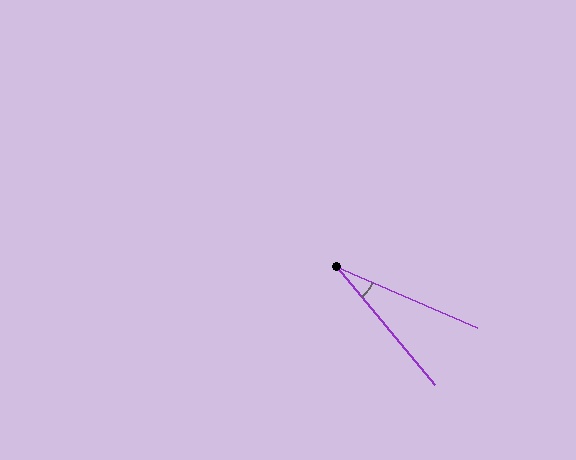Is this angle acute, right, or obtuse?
It is acute.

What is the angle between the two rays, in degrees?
Approximately 27 degrees.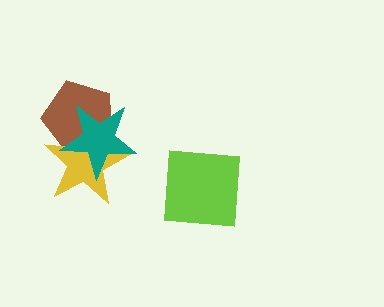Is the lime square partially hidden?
No, no other shape covers it.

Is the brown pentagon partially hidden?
Yes, it is partially covered by another shape.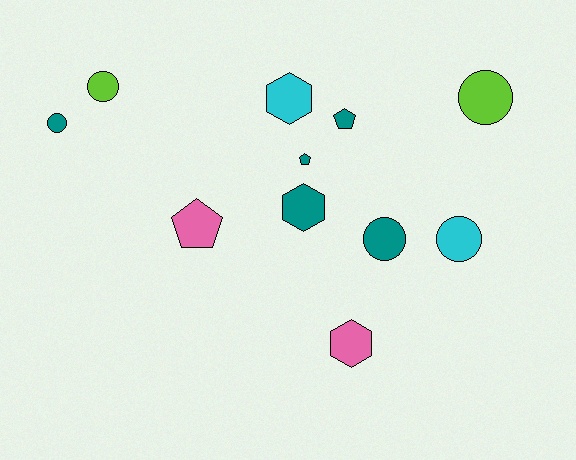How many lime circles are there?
There are 2 lime circles.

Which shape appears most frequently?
Circle, with 5 objects.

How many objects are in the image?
There are 11 objects.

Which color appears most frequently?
Teal, with 5 objects.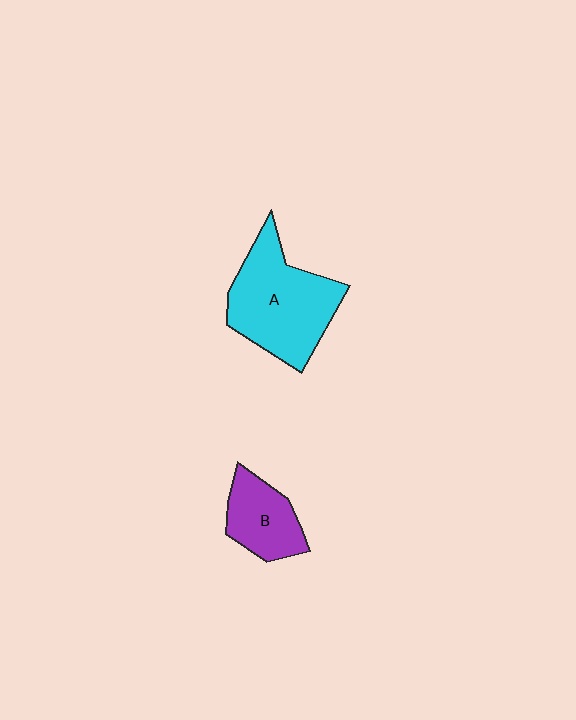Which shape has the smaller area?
Shape B (purple).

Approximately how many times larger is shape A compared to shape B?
Approximately 1.9 times.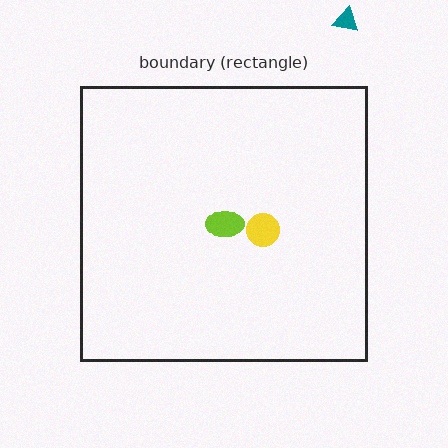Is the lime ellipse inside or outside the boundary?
Inside.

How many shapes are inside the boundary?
2 inside, 1 outside.